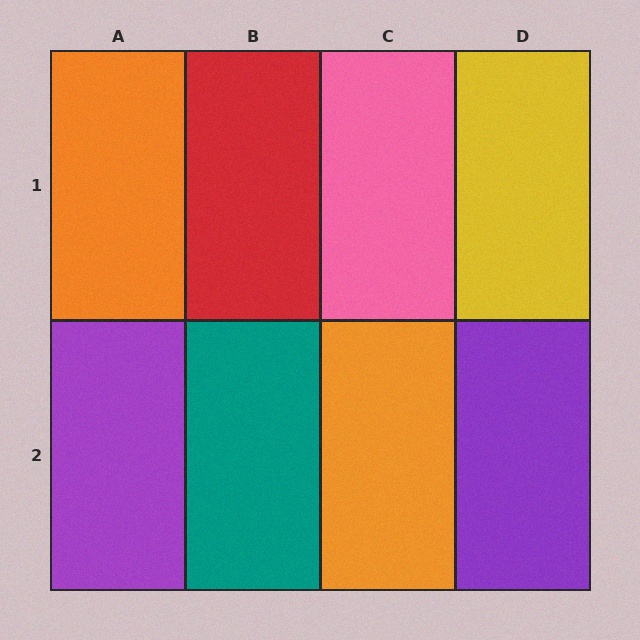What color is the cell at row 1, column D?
Yellow.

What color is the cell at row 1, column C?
Pink.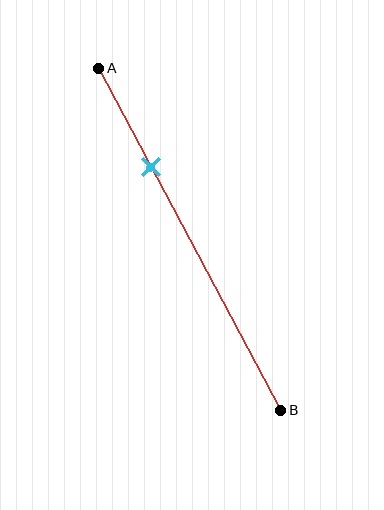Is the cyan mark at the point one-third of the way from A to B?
No, the mark is at about 30% from A, not at the 33% one-third point.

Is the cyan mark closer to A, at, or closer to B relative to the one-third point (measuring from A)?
The cyan mark is closer to point A than the one-third point of segment AB.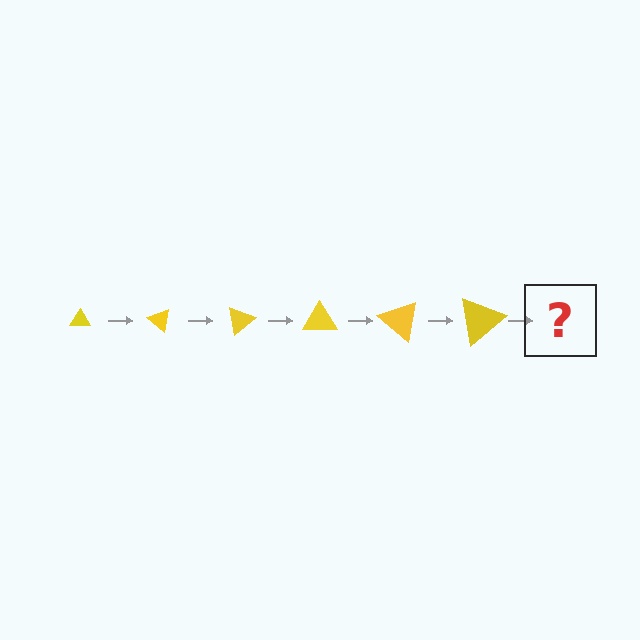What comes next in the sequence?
The next element should be a triangle, larger than the previous one and rotated 240 degrees from the start.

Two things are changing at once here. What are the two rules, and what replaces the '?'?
The two rules are that the triangle grows larger each step and it rotates 40 degrees each step. The '?' should be a triangle, larger than the previous one and rotated 240 degrees from the start.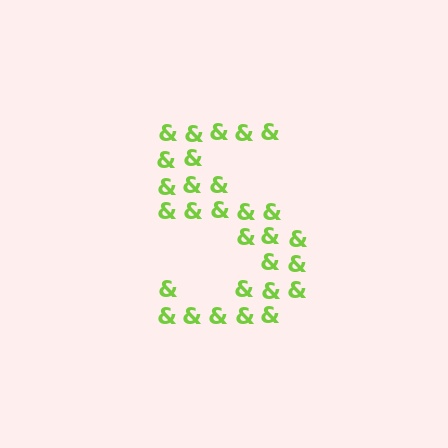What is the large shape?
The large shape is the digit 5.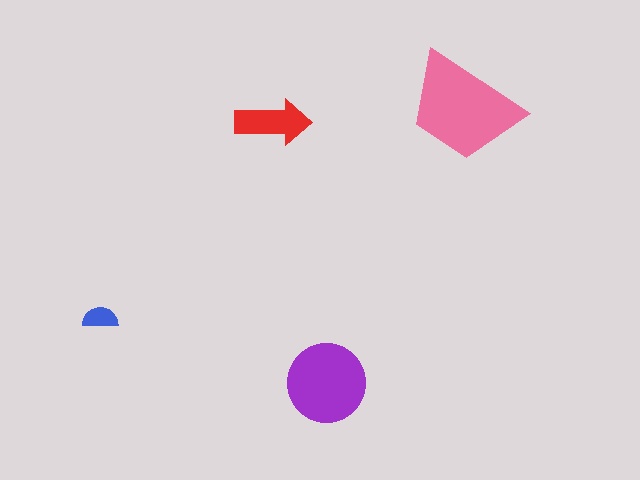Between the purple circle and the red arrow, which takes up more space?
The purple circle.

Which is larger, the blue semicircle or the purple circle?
The purple circle.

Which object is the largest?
The pink trapezoid.